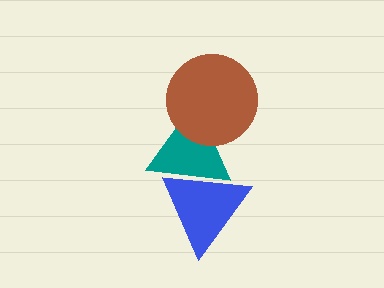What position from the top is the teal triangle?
The teal triangle is 2nd from the top.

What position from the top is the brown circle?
The brown circle is 1st from the top.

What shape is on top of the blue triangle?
The teal triangle is on top of the blue triangle.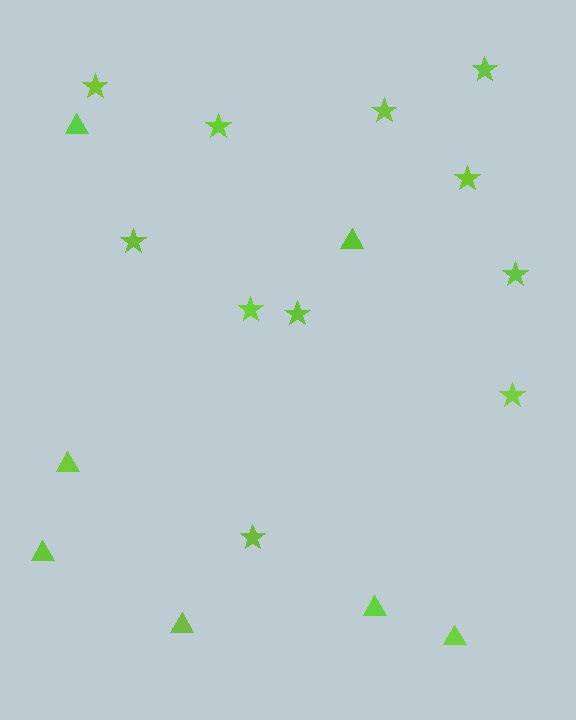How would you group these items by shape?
There are 2 groups: one group of stars (11) and one group of triangles (7).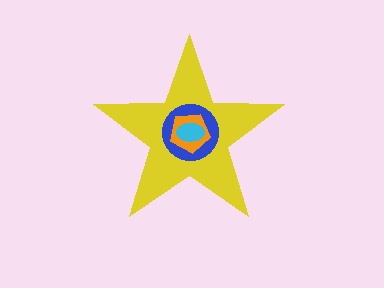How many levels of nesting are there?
4.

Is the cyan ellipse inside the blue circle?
Yes.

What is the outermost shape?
The yellow star.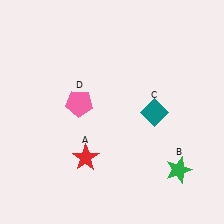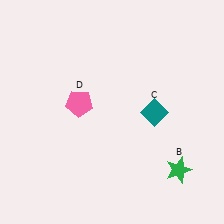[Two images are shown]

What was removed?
The red star (A) was removed in Image 2.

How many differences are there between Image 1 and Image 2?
There is 1 difference between the two images.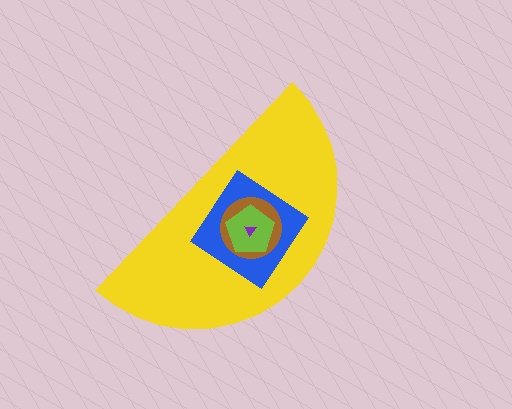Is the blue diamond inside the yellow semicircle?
Yes.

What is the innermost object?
The purple triangle.